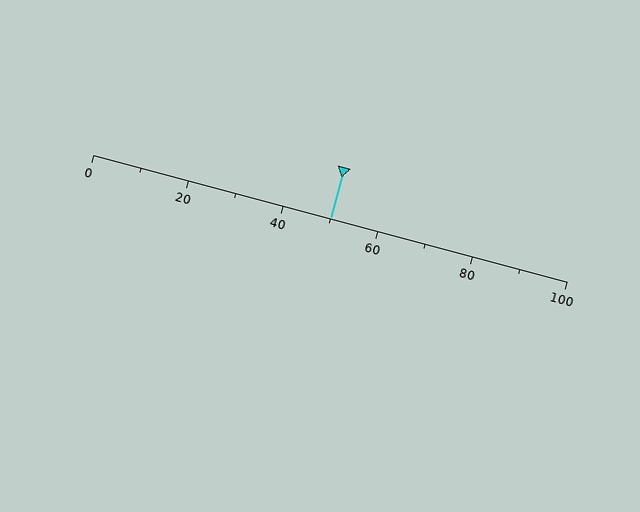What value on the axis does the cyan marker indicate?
The marker indicates approximately 50.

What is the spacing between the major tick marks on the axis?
The major ticks are spaced 20 apart.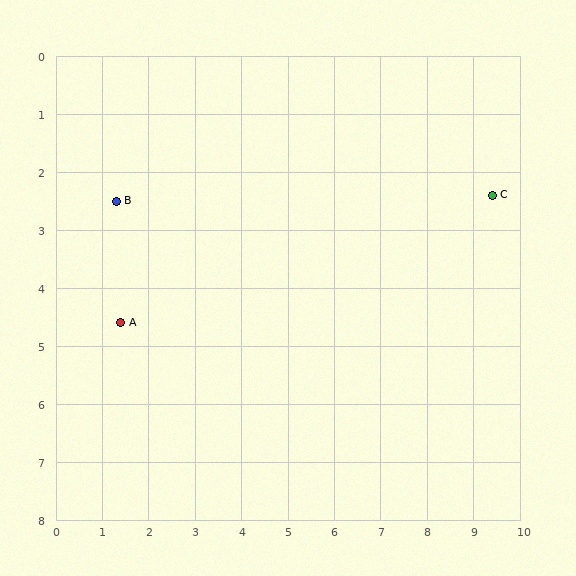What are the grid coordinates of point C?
Point C is at approximately (9.4, 2.4).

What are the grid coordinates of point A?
Point A is at approximately (1.4, 4.6).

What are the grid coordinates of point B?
Point B is at approximately (1.3, 2.5).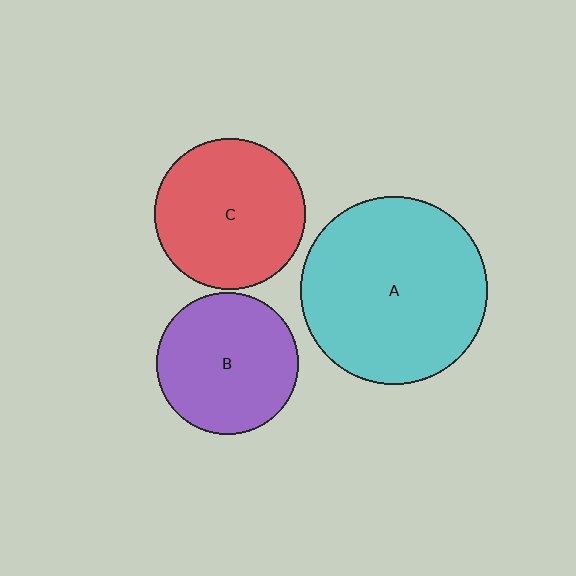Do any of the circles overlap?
No, none of the circles overlap.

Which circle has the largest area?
Circle A (cyan).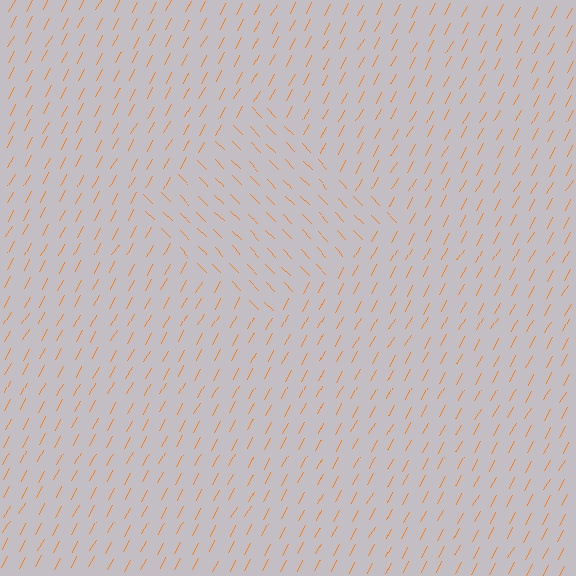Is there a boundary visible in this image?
Yes, there is a texture boundary formed by a change in line orientation.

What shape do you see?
I see a diamond.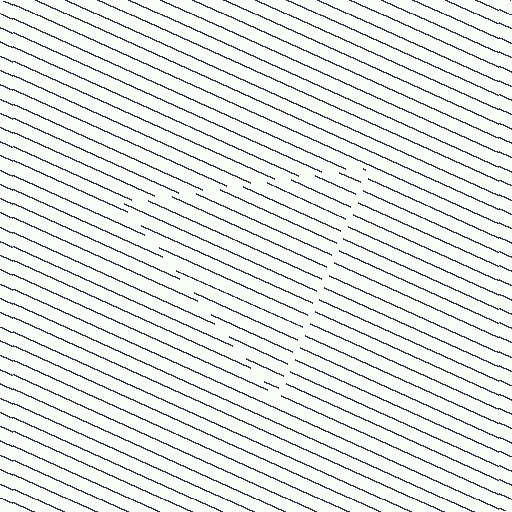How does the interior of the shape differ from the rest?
The interior of the shape contains the same grating, shifted by half a period — the contour is defined by the phase discontinuity where line-ends from the inner and outer gratings abut.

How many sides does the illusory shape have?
3 sides — the line-ends trace a triangle.